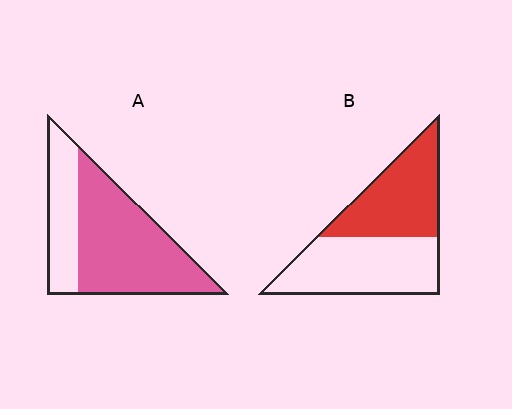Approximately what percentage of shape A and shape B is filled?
A is approximately 70% and B is approximately 45%.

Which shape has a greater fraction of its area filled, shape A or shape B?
Shape A.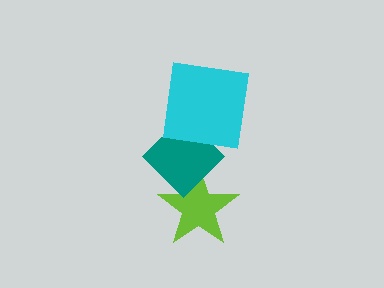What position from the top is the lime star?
The lime star is 3rd from the top.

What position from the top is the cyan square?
The cyan square is 1st from the top.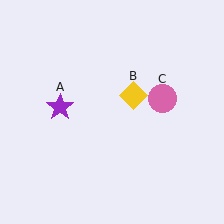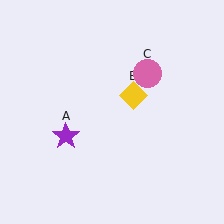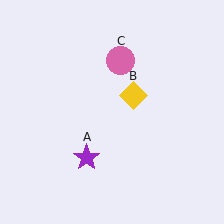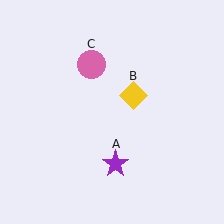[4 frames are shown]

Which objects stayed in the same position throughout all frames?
Yellow diamond (object B) remained stationary.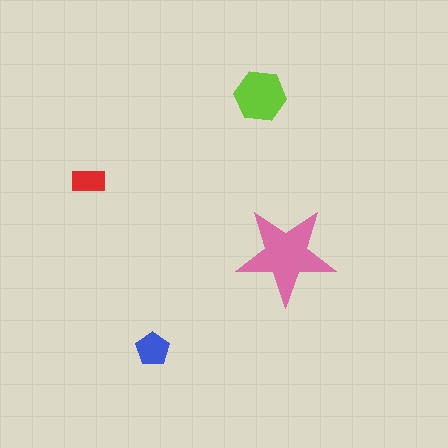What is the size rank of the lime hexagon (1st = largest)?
2nd.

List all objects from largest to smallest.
The pink star, the lime hexagon, the blue pentagon, the red rectangle.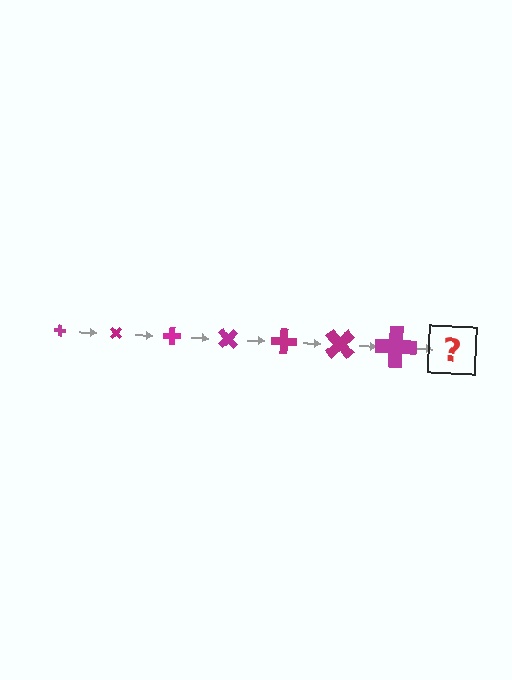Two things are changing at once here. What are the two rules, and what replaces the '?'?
The two rules are that the cross grows larger each step and it rotates 45 degrees each step. The '?' should be a cross, larger than the previous one and rotated 315 degrees from the start.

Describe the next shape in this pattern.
It should be a cross, larger than the previous one and rotated 315 degrees from the start.